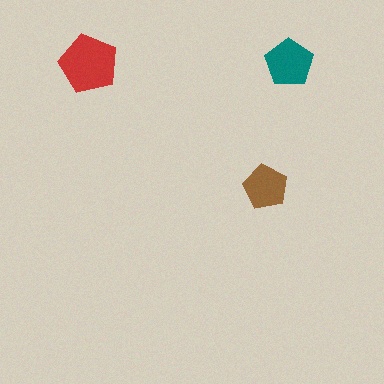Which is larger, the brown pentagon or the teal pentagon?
The teal one.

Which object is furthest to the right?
The teal pentagon is rightmost.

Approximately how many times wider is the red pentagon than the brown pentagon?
About 1.5 times wider.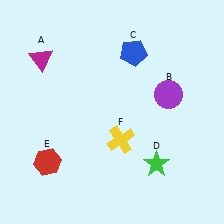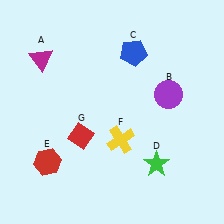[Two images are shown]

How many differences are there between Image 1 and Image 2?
There is 1 difference between the two images.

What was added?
A red diamond (G) was added in Image 2.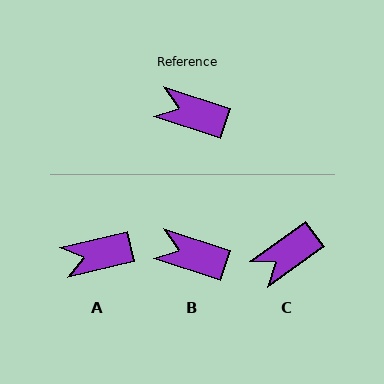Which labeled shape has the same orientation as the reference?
B.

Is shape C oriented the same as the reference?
No, it is off by about 54 degrees.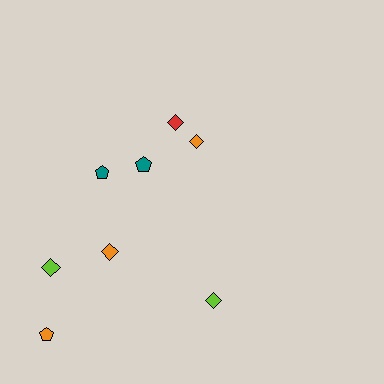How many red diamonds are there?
There is 1 red diamond.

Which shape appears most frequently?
Diamond, with 5 objects.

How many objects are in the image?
There are 8 objects.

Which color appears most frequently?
Orange, with 3 objects.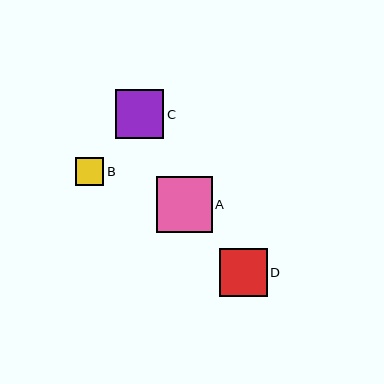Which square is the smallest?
Square B is the smallest with a size of approximately 29 pixels.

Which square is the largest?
Square A is the largest with a size of approximately 56 pixels.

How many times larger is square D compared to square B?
Square D is approximately 1.7 times the size of square B.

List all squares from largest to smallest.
From largest to smallest: A, C, D, B.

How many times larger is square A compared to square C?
Square A is approximately 1.1 times the size of square C.